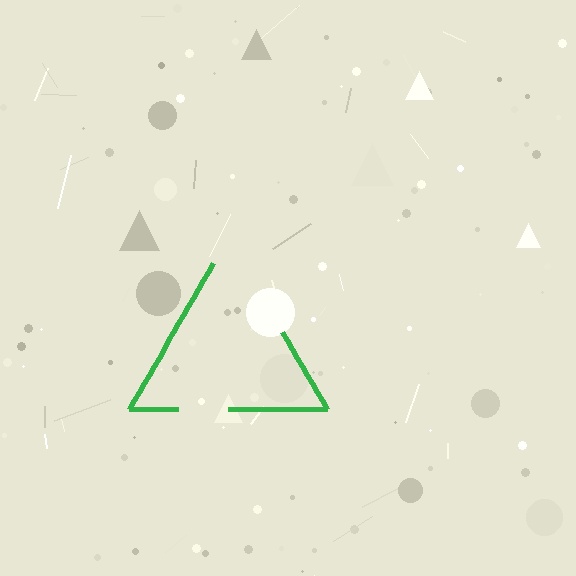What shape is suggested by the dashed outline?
The dashed outline suggests a triangle.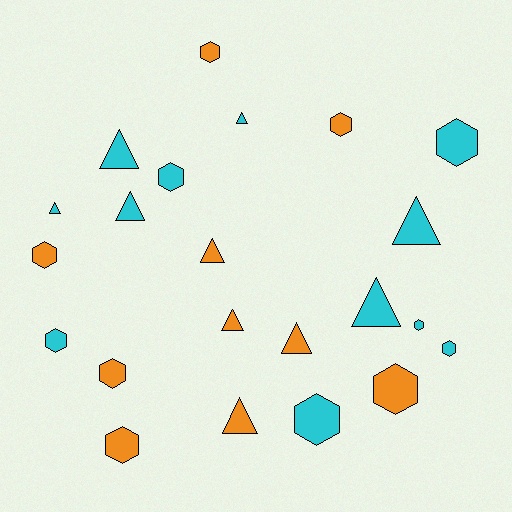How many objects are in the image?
There are 22 objects.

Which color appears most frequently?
Cyan, with 12 objects.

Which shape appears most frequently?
Hexagon, with 12 objects.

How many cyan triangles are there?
There are 6 cyan triangles.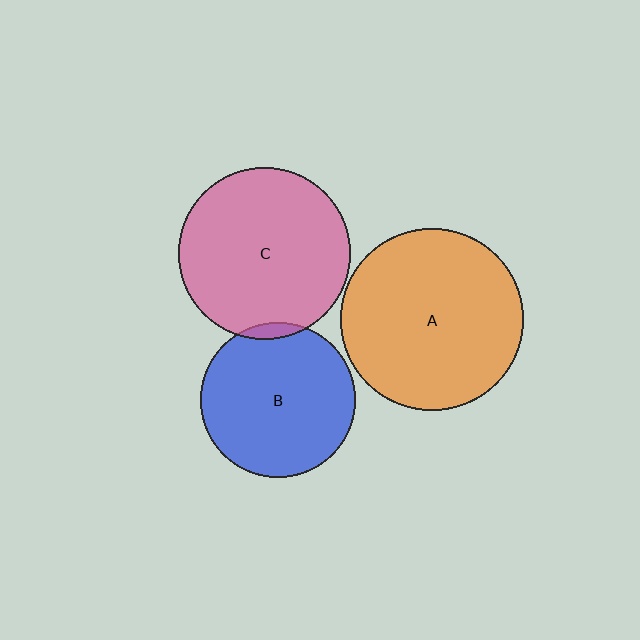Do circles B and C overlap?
Yes.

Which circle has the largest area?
Circle A (orange).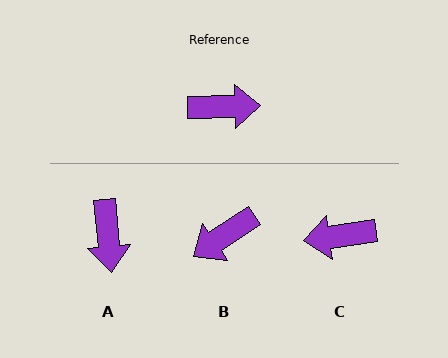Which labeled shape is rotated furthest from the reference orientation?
C, about 174 degrees away.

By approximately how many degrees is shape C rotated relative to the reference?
Approximately 174 degrees clockwise.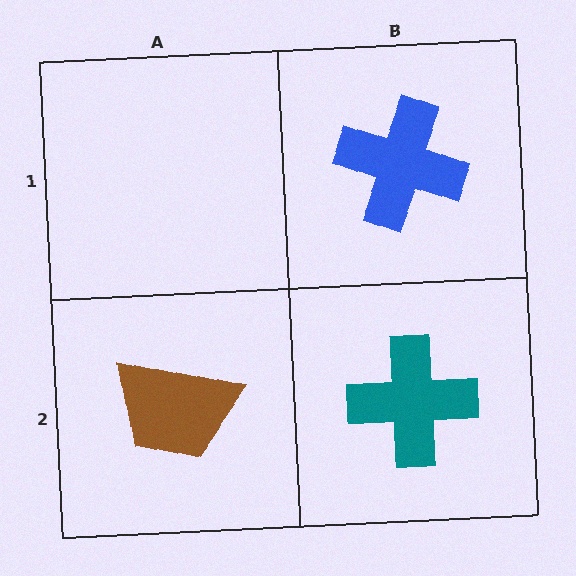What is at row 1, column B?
A blue cross.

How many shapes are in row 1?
1 shape.